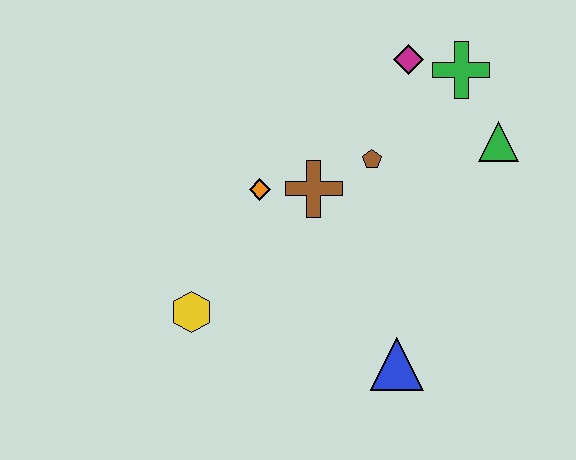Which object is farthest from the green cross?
The yellow hexagon is farthest from the green cross.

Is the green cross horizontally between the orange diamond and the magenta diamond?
No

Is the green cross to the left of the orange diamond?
No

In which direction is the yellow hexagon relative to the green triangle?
The yellow hexagon is to the left of the green triangle.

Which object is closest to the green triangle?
The green cross is closest to the green triangle.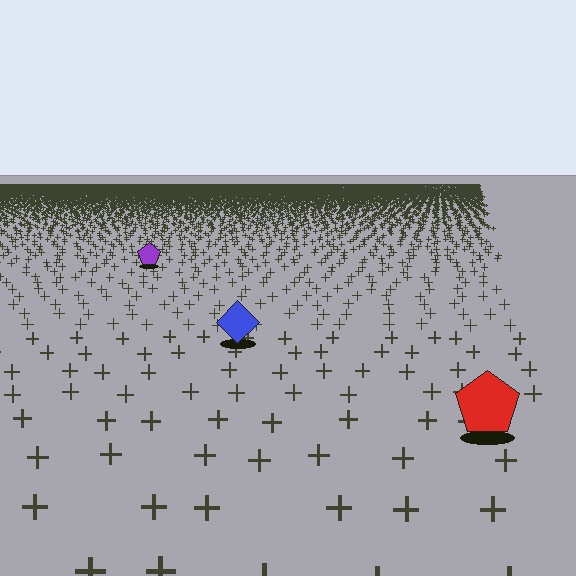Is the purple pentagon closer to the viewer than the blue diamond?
No. The blue diamond is closer — you can tell from the texture gradient: the ground texture is coarser near it.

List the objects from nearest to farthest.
From nearest to farthest: the red pentagon, the blue diamond, the purple pentagon.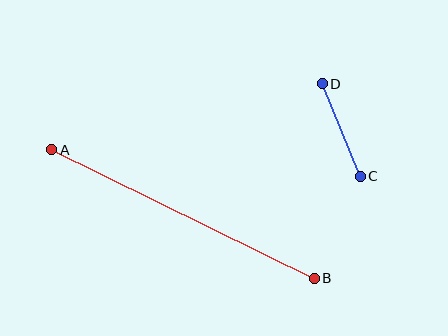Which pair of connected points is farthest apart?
Points A and B are farthest apart.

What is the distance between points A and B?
The distance is approximately 292 pixels.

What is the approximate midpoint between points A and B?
The midpoint is at approximately (183, 214) pixels.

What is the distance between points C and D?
The distance is approximately 100 pixels.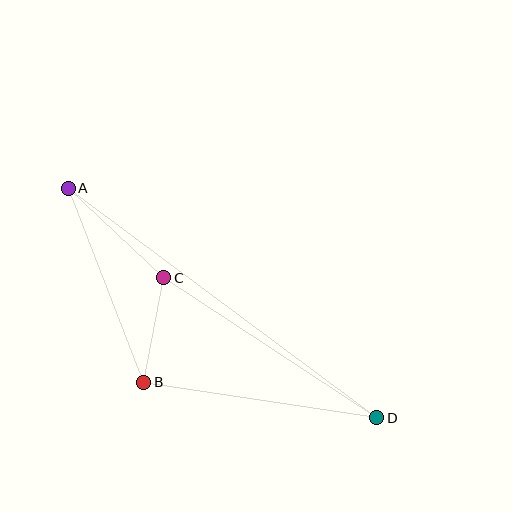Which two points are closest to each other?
Points B and C are closest to each other.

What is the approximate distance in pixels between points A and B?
The distance between A and B is approximately 208 pixels.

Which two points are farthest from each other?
Points A and D are farthest from each other.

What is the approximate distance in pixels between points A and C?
The distance between A and C is approximately 131 pixels.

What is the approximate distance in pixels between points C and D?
The distance between C and D is approximately 255 pixels.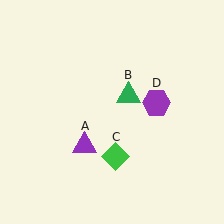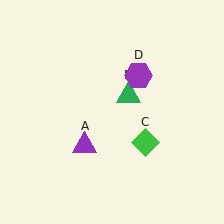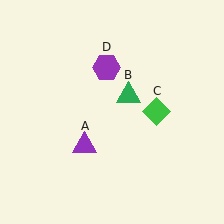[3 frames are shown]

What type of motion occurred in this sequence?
The green diamond (object C), purple hexagon (object D) rotated counterclockwise around the center of the scene.